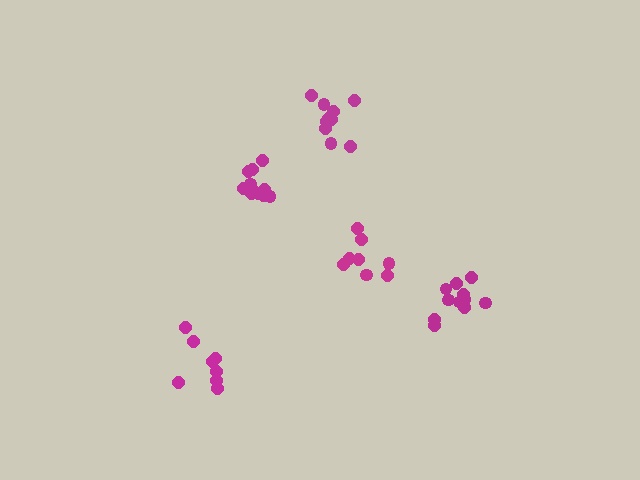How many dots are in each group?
Group 1: 11 dots, Group 2: 10 dots, Group 3: 11 dots, Group 4: 8 dots, Group 5: 8 dots (48 total).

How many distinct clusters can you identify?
There are 5 distinct clusters.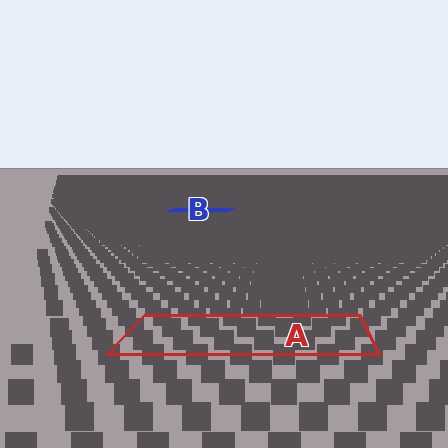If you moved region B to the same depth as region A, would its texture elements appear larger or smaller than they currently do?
They would appear larger. At a closer depth, the same texture elements are projected at a bigger on-screen size.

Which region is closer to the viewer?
Region A is closer. The texture elements there are larger and more spread out.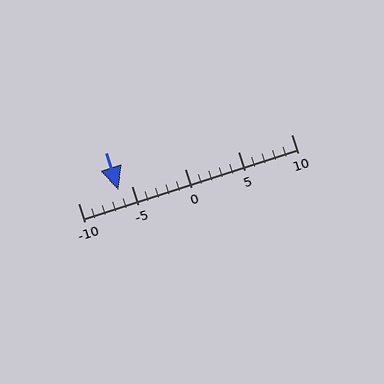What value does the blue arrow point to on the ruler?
The blue arrow points to approximately -6.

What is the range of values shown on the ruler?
The ruler shows values from -10 to 10.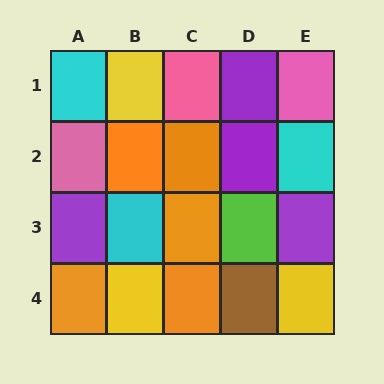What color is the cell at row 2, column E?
Cyan.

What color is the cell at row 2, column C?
Orange.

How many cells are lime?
1 cell is lime.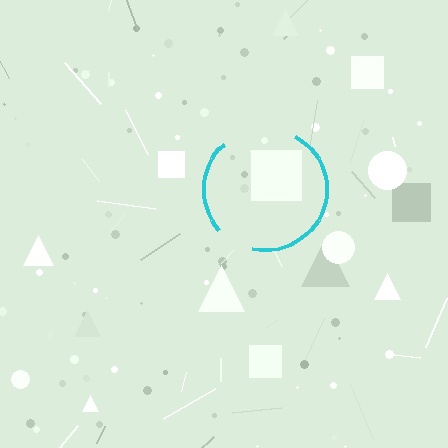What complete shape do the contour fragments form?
The contour fragments form a circle.